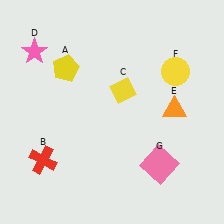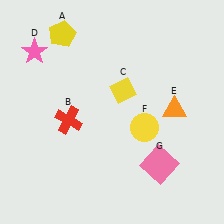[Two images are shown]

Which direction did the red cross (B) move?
The red cross (B) moved up.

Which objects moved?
The objects that moved are: the yellow pentagon (A), the red cross (B), the yellow circle (F).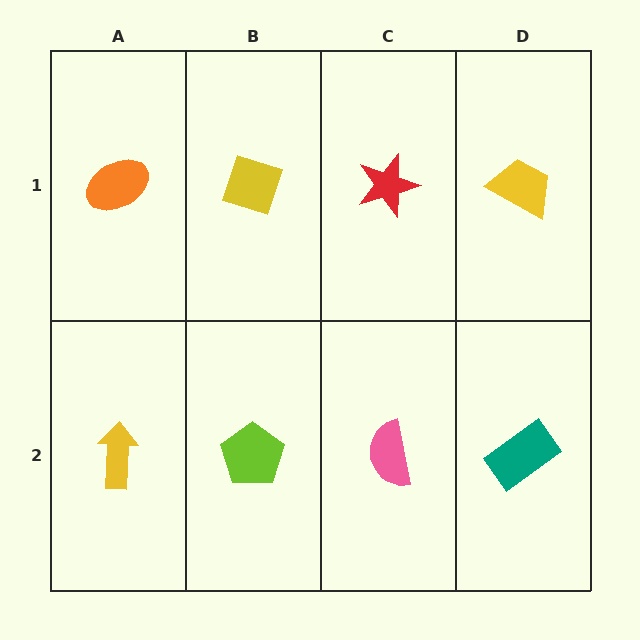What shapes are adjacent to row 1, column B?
A lime pentagon (row 2, column B), an orange ellipse (row 1, column A), a red star (row 1, column C).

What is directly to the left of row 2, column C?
A lime pentagon.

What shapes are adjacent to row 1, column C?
A pink semicircle (row 2, column C), a yellow diamond (row 1, column B), a yellow trapezoid (row 1, column D).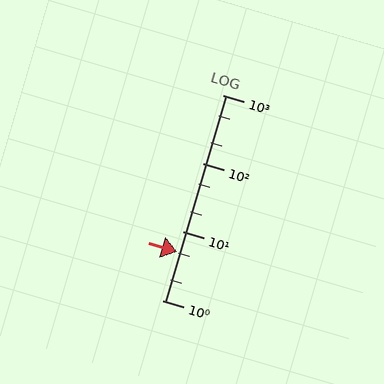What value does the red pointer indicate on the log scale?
The pointer indicates approximately 5.1.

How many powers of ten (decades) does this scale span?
The scale spans 3 decades, from 1 to 1000.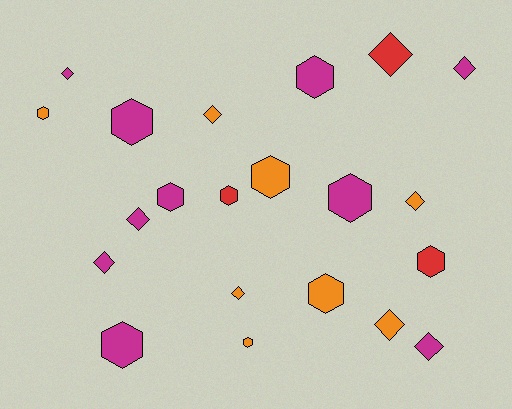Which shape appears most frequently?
Hexagon, with 11 objects.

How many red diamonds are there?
There is 1 red diamond.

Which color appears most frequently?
Magenta, with 10 objects.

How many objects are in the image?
There are 21 objects.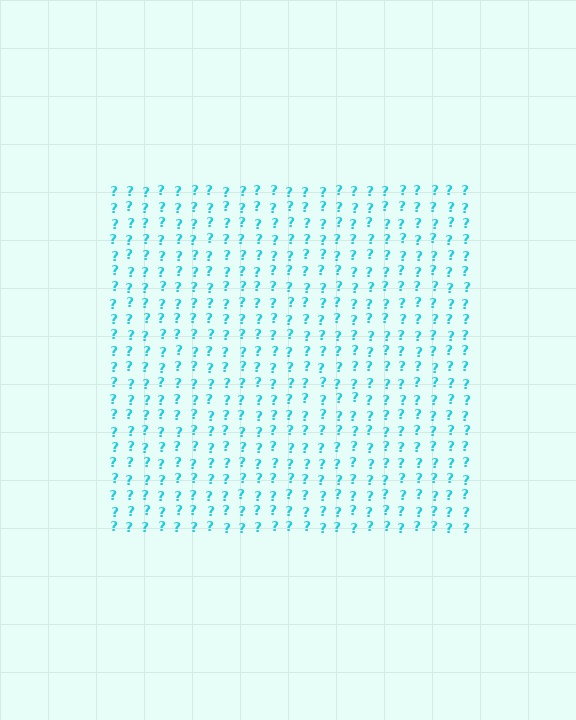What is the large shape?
The large shape is a square.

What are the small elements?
The small elements are question marks.